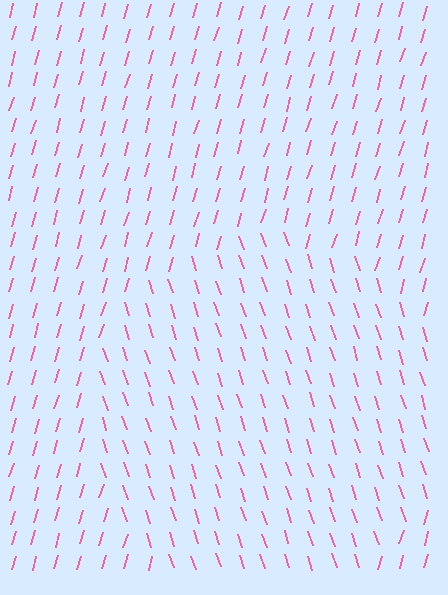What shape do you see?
I see a circle.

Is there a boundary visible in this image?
Yes, there is a texture boundary formed by a change in line orientation.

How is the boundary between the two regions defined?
The boundary is defined purely by a change in line orientation (approximately 34 degrees difference). All lines are the same color and thickness.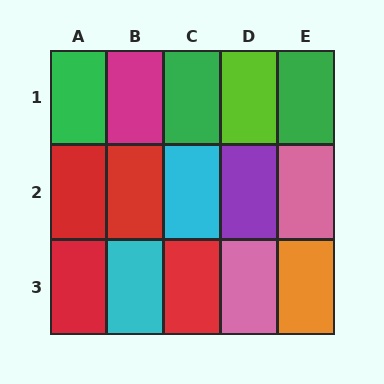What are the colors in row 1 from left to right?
Green, magenta, green, lime, green.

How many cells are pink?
2 cells are pink.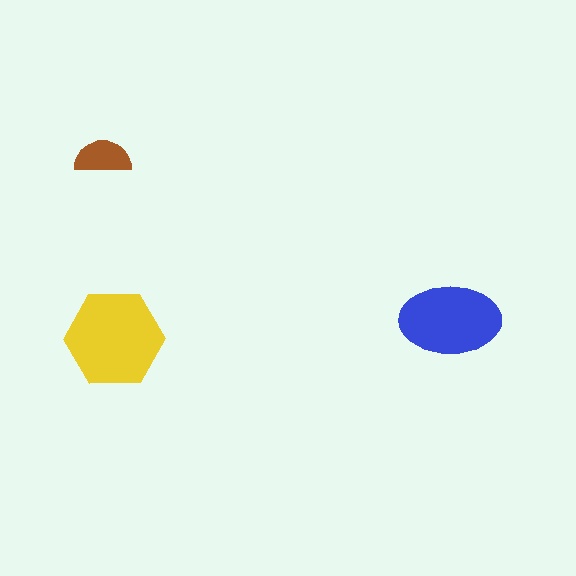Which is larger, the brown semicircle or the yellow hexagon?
The yellow hexagon.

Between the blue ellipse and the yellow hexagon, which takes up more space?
The yellow hexagon.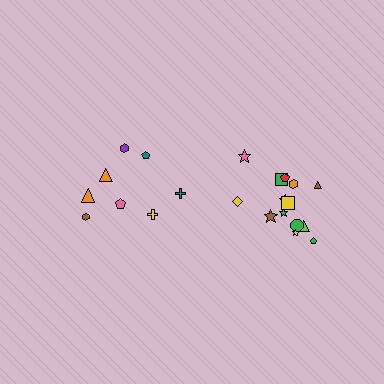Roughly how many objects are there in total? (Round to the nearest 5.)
Roughly 25 objects in total.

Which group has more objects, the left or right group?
The right group.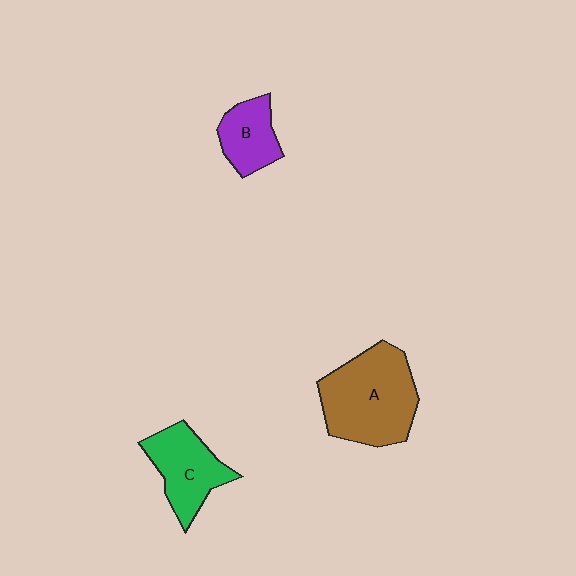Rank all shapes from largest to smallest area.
From largest to smallest: A (brown), C (green), B (purple).